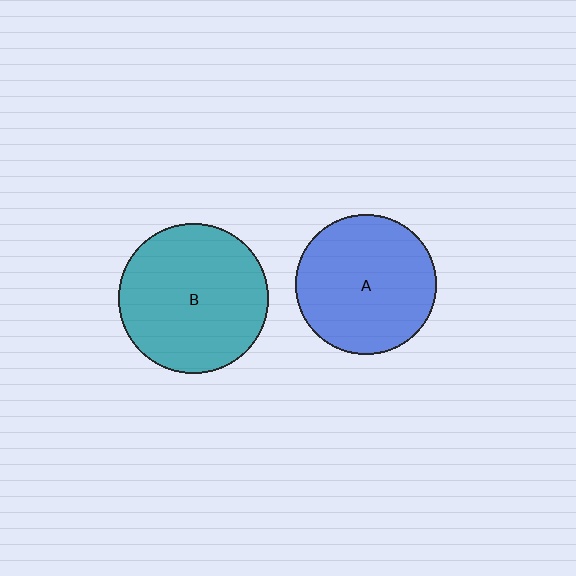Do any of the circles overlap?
No, none of the circles overlap.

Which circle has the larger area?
Circle B (teal).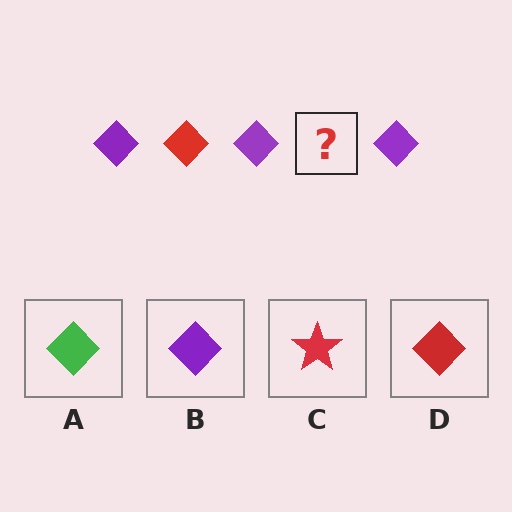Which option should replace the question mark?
Option D.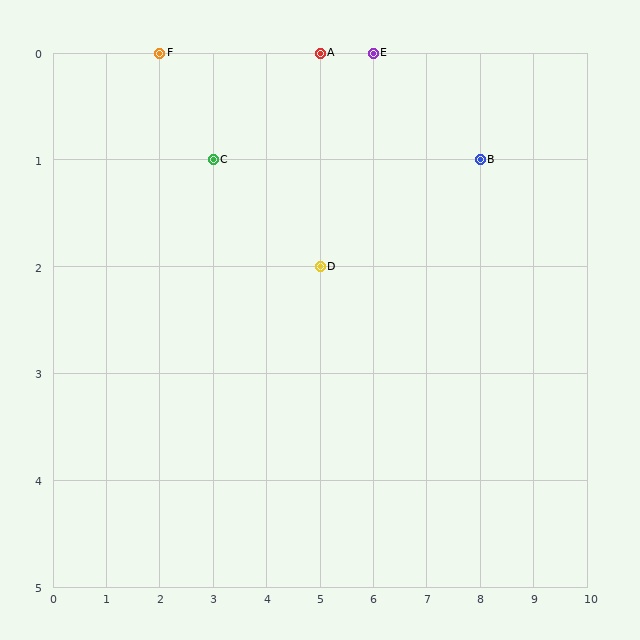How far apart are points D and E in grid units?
Points D and E are 1 column and 2 rows apart (about 2.2 grid units diagonally).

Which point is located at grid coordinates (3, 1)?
Point C is at (3, 1).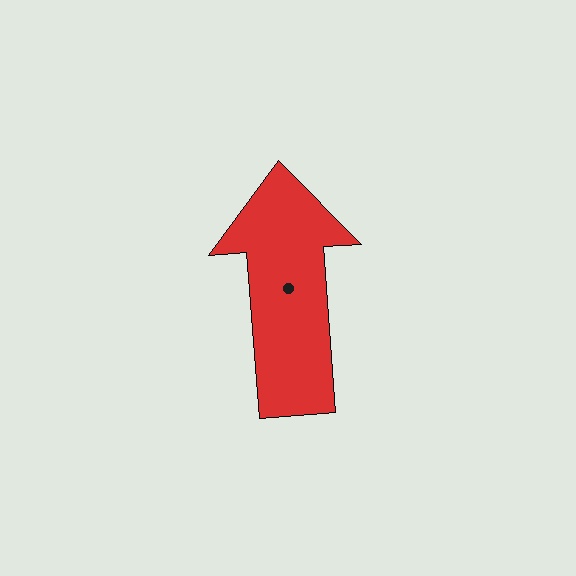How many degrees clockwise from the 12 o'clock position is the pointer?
Approximately 356 degrees.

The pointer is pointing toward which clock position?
Roughly 12 o'clock.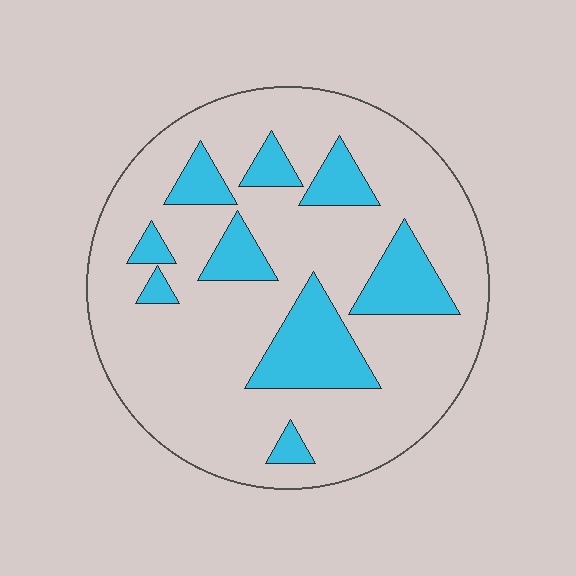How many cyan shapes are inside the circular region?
9.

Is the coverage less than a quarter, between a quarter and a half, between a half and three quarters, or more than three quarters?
Less than a quarter.